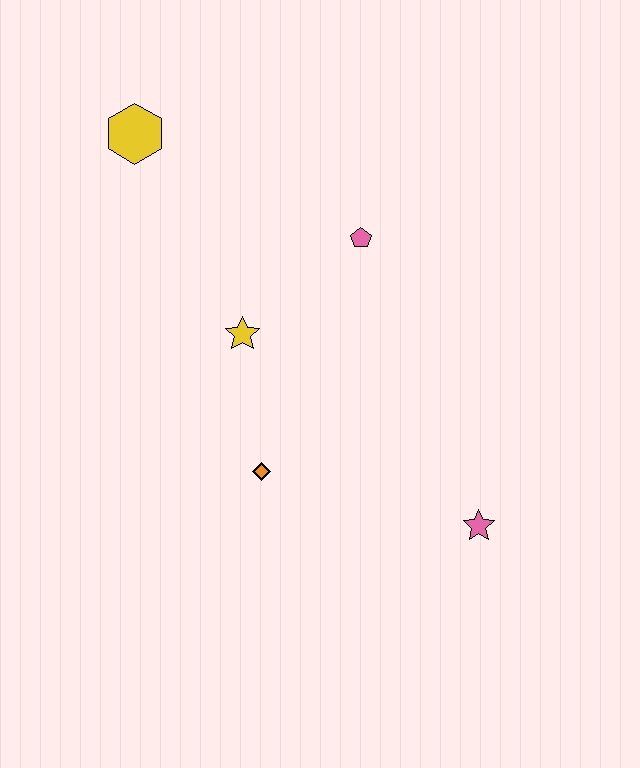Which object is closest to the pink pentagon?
The yellow star is closest to the pink pentagon.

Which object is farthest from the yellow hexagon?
The pink star is farthest from the yellow hexagon.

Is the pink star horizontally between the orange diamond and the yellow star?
No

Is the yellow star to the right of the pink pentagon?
No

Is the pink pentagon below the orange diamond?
No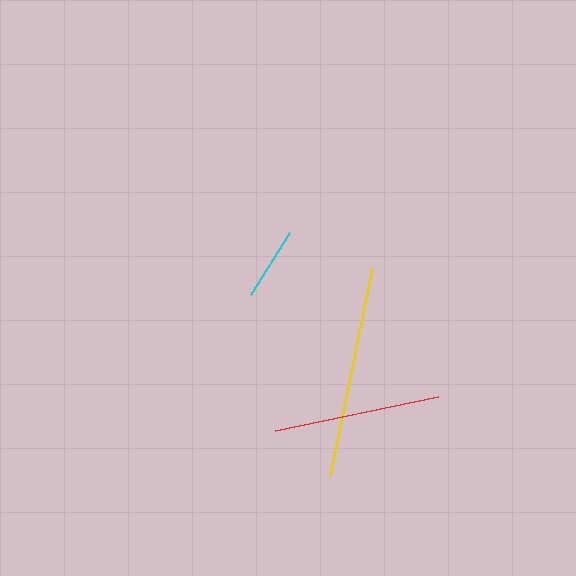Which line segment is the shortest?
The cyan line is the shortest at approximately 74 pixels.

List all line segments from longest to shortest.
From longest to shortest: yellow, red, cyan.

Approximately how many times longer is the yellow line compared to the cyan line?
The yellow line is approximately 2.9 times the length of the cyan line.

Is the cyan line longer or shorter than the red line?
The red line is longer than the cyan line.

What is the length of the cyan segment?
The cyan segment is approximately 74 pixels long.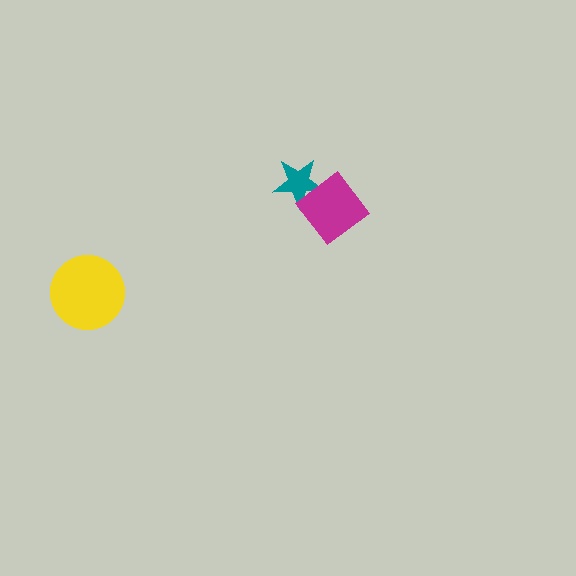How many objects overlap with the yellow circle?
0 objects overlap with the yellow circle.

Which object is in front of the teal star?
The magenta diamond is in front of the teal star.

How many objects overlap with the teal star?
1 object overlaps with the teal star.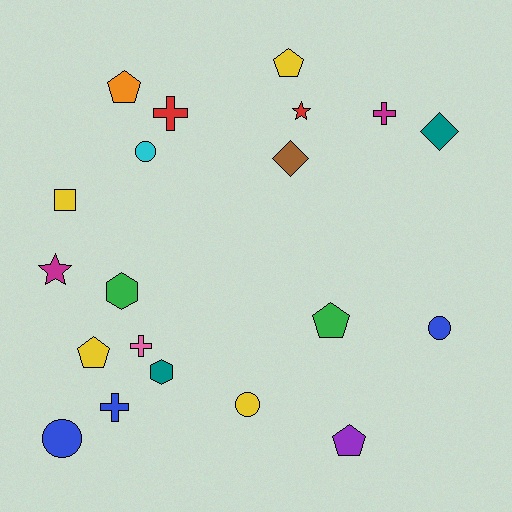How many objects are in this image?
There are 20 objects.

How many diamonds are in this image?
There are 2 diamonds.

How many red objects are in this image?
There are 2 red objects.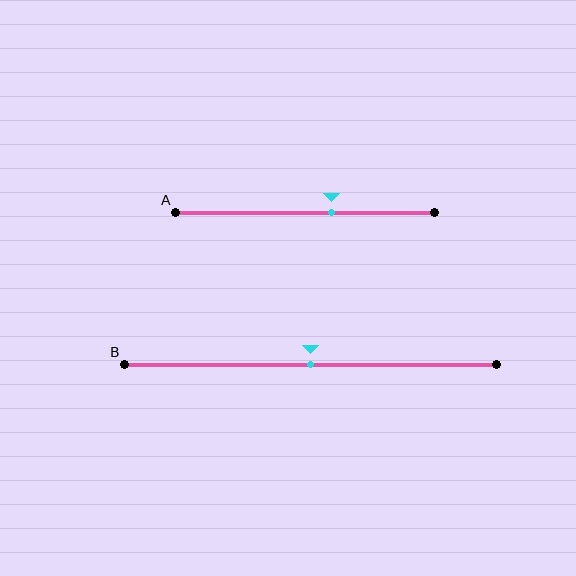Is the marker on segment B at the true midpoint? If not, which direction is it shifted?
Yes, the marker on segment B is at the true midpoint.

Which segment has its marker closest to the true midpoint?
Segment B has its marker closest to the true midpoint.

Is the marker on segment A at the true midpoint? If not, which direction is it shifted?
No, the marker on segment A is shifted to the right by about 10% of the segment length.